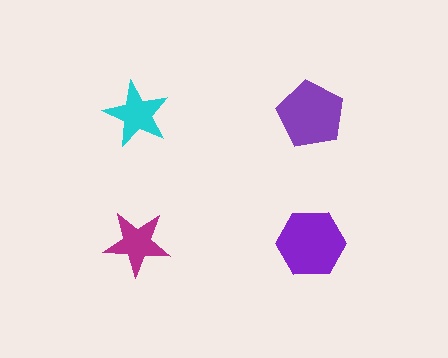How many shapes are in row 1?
2 shapes.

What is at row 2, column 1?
A magenta star.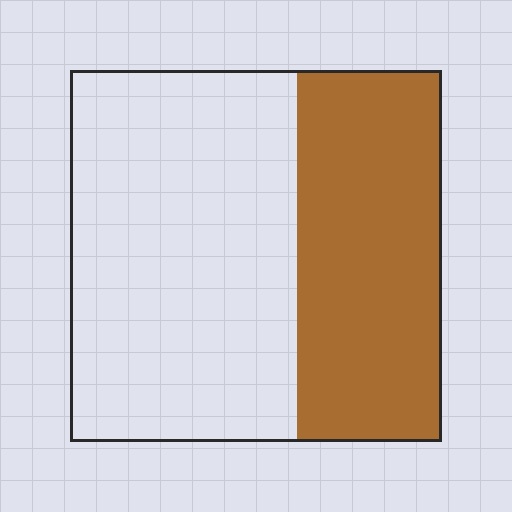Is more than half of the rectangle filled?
No.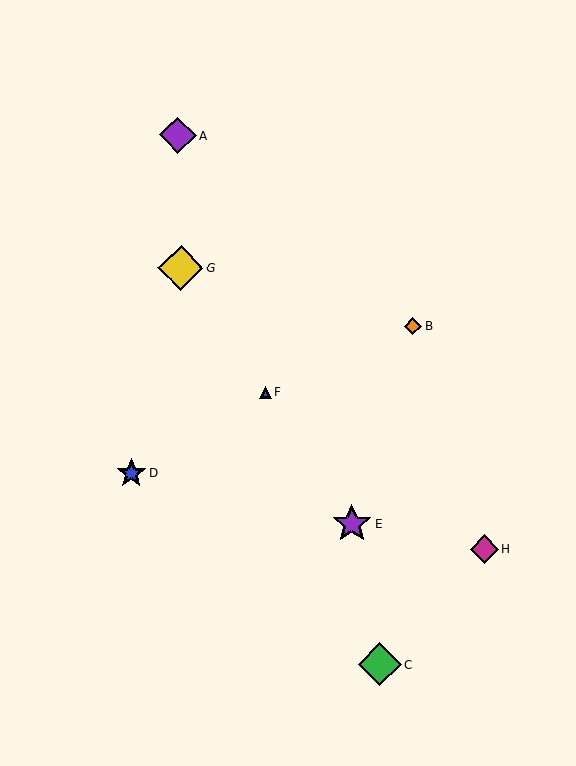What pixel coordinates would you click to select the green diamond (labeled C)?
Click at (379, 664) to select the green diamond C.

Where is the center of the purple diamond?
The center of the purple diamond is at (178, 135).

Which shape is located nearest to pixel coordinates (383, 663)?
The green diamond (labeled C) at (379, 664) is nearest to that location.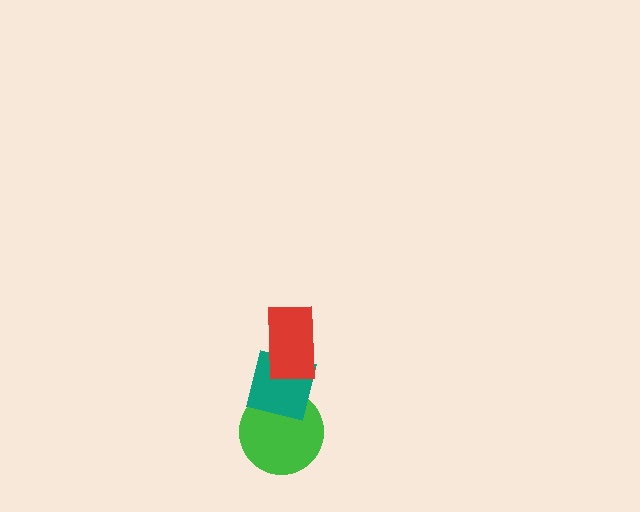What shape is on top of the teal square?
The red rectangle is on top of the teal square.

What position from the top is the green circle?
The green circle is 3rd from the top.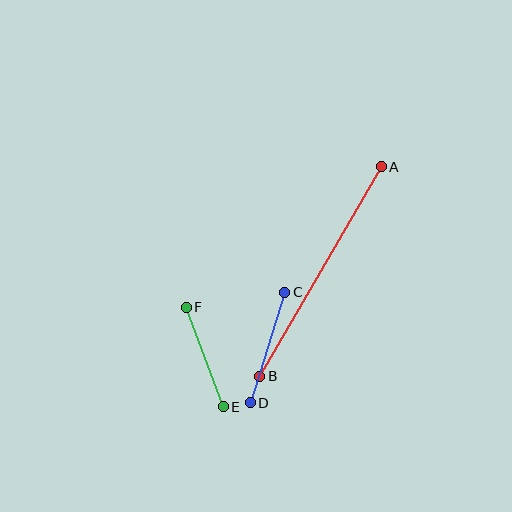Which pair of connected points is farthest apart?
Points A and B are farthest apart.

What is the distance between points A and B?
The distance is approximately 242 pixels.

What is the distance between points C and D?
The distance is approximately 116 pixels.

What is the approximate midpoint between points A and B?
The midpoint is at approximately (320, 271) pixels.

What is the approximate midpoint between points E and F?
The midpoint is at approximately (205, 357) pixels.